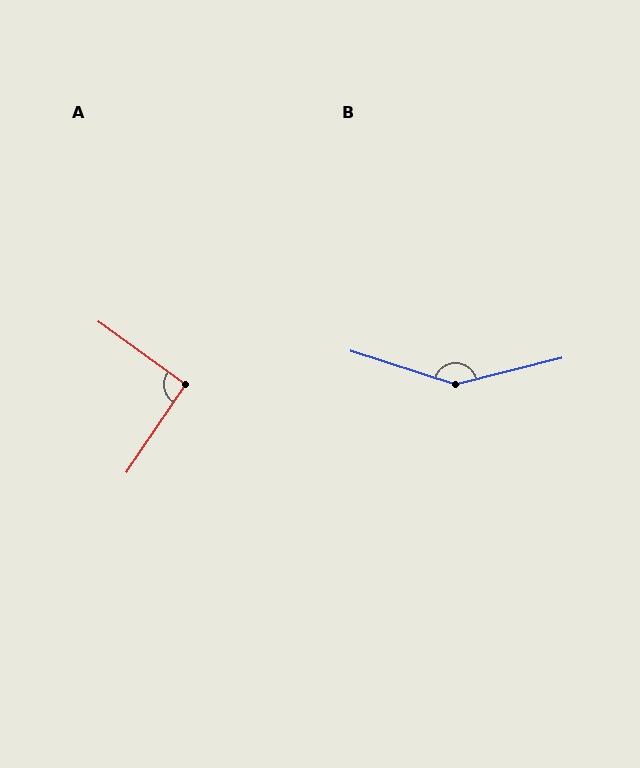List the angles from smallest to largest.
A (92°), B (148°).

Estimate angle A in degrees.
Approximately 92 degrees.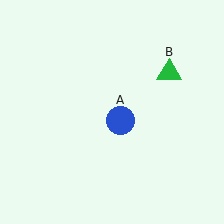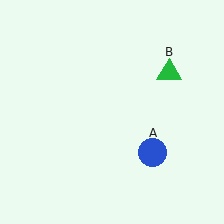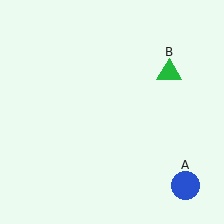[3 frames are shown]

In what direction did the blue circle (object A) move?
The blue circle (object A) moved down and to the right.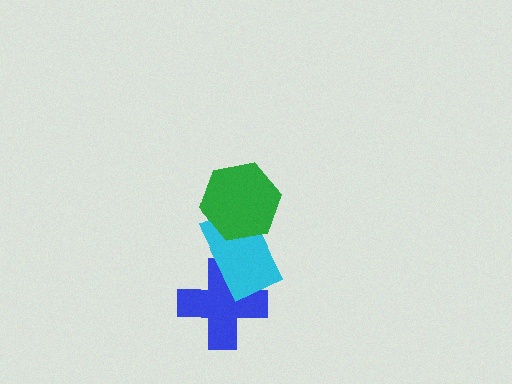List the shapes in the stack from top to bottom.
From top to bottom: the green hexagon, the cyan rectangle, the blue cross.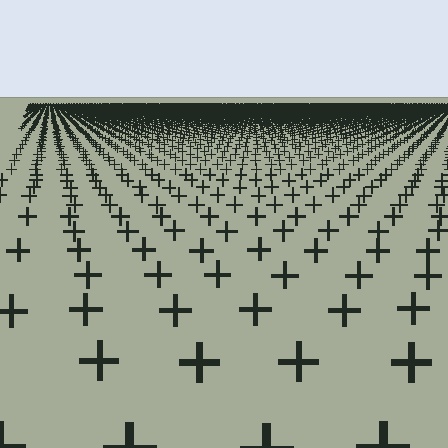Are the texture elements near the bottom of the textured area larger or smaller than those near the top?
Larger. Near the bottom, elements are closer to the viewer and appear at a bigger on-screen size.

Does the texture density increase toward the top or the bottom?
Density increases toward the top.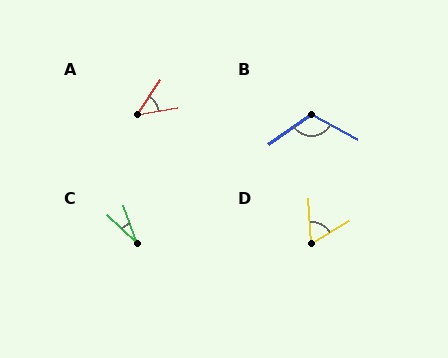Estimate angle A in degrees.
Approximately 46 degrees.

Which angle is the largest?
B, at approximately 116 degrees.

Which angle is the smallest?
C, at approximately 27 degrees.